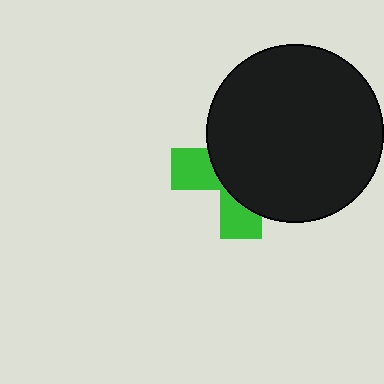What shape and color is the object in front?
The object in front is a black circle.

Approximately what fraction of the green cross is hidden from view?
Roughly 66% of the green cross is hidden behind the black circle.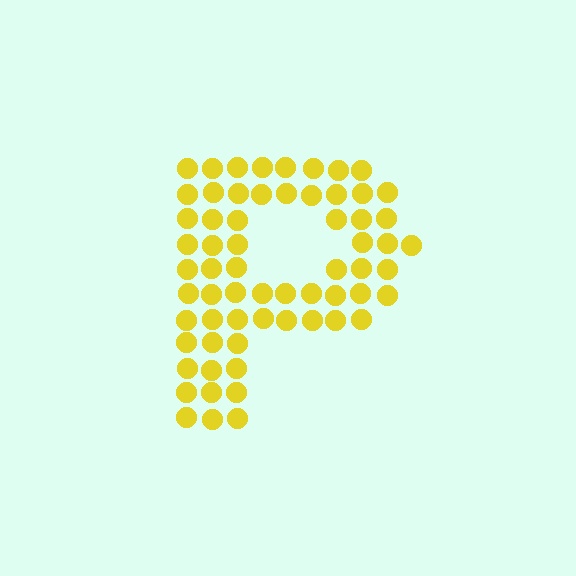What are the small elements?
The small elements are circles.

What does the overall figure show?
The overall figure shows the letter P.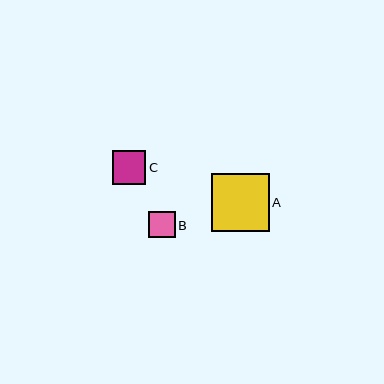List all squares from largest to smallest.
From largest to smallest: A, C, B.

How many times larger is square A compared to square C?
Square A is approximately 1.7 times the size of square C.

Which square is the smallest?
Square B is the smallest with a size of approximately 26 pixels.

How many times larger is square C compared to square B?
Square C is approximately 1.3 times the size of square B.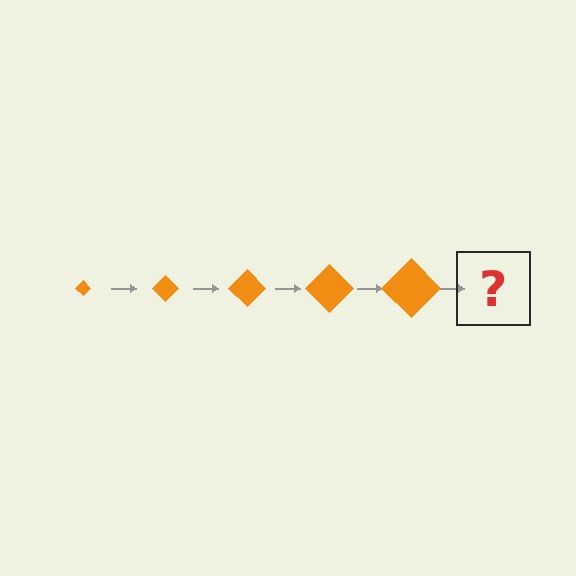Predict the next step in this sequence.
The next step is an orange diamond, larger than the previous one.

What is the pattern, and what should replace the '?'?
The pattern is that the diamond gets progressively larger each step. The '?' should be an orange diamond, larger than the previous one.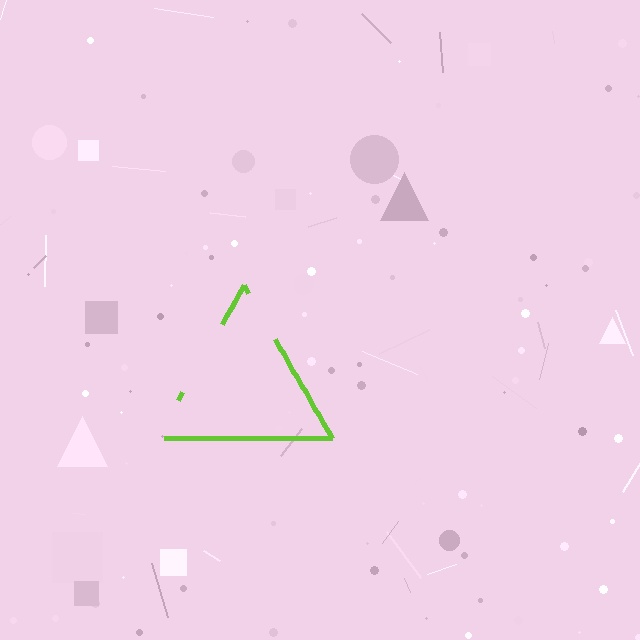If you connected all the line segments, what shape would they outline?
They would outline a triangle.